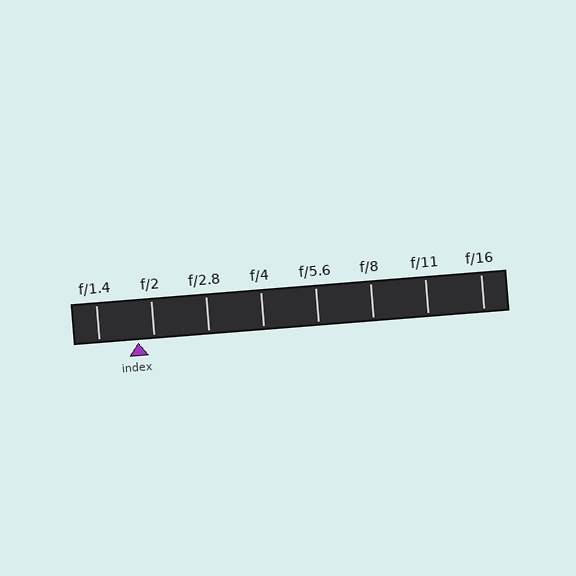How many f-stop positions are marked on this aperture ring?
There are 8 f-stop positions marked.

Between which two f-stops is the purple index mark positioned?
The index mark is between f/1.4 and f/2.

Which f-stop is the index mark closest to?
The index mark is closest to f/2.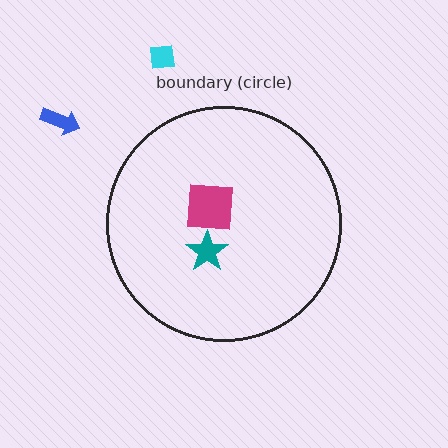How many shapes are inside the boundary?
2 inside, 2 outside.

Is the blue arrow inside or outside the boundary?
Outside.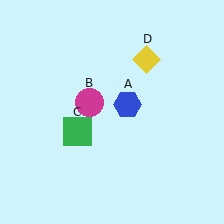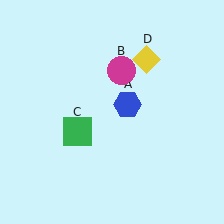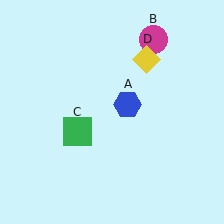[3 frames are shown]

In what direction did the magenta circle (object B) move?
The magenta circle (object B) moved up and to the right.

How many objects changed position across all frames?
1 object changed position: magenta circle (object B).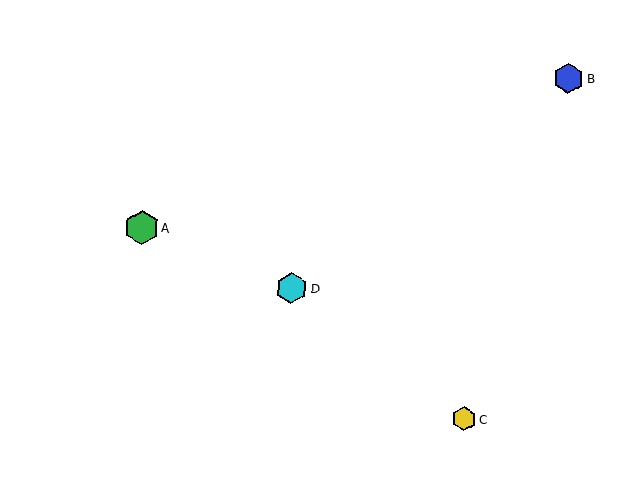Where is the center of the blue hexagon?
The center of the blue hexagon is at (569, 79).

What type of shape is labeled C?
Shape C is a yellow hexagon.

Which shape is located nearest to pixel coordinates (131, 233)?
The green hexagon (labeled A) at (142, 228) is nearest to that location.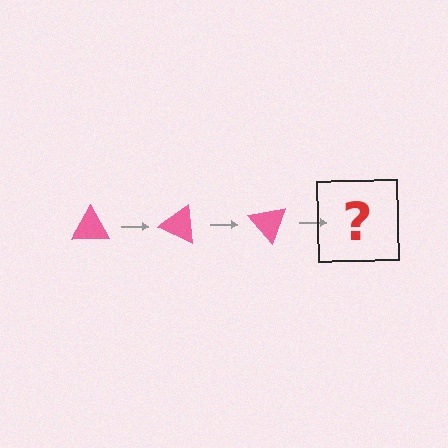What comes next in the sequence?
The next element should be a pink triangle rotated 75 degrees.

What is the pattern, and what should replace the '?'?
The pattern is that the triangle rotates 25 degrees each step. The '?' should be a pink triangle rotated 75 degrees.